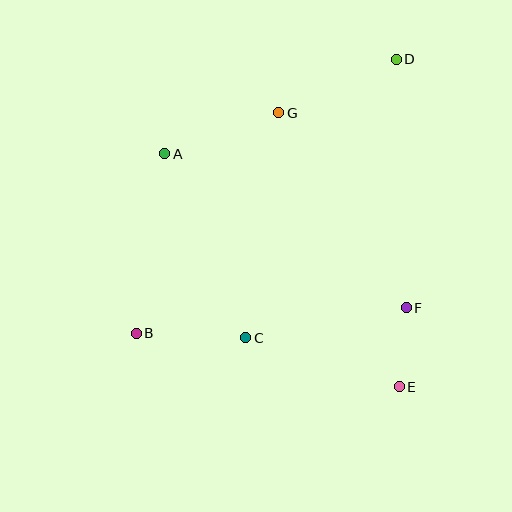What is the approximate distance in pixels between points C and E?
The distance between C and E is approximately 161 pixels.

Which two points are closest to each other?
Points E and F are closest to each other.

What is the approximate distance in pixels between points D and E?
The distance between D and E is approximately 328 pixels.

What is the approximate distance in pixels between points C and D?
The distance between C and D is approximately 317 pixels.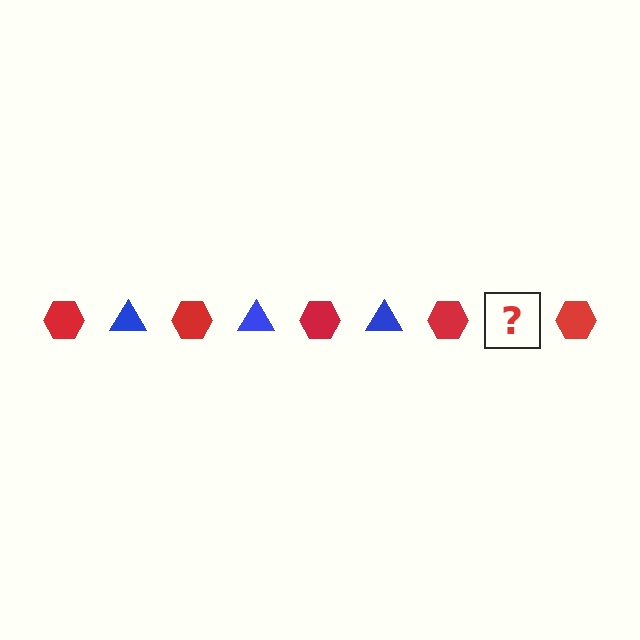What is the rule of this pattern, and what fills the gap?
The rule is that the pattern alternates between red hexagon and blue triangle. The gap should be filled with a blue triangle.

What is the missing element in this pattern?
The missing element is a blue triangle.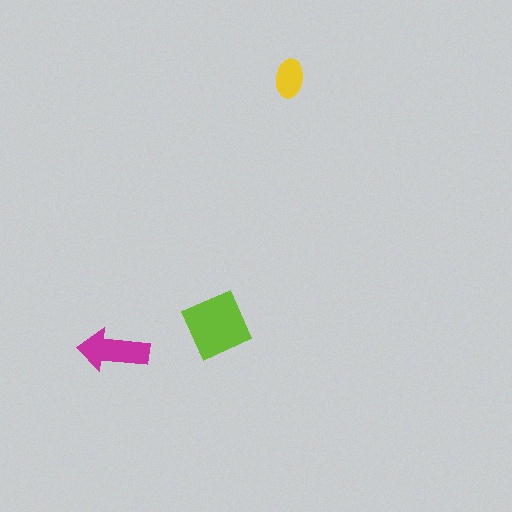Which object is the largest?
The lime diamond.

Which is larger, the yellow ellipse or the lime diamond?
The lime diamond.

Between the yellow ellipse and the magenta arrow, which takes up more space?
The magenta arrow.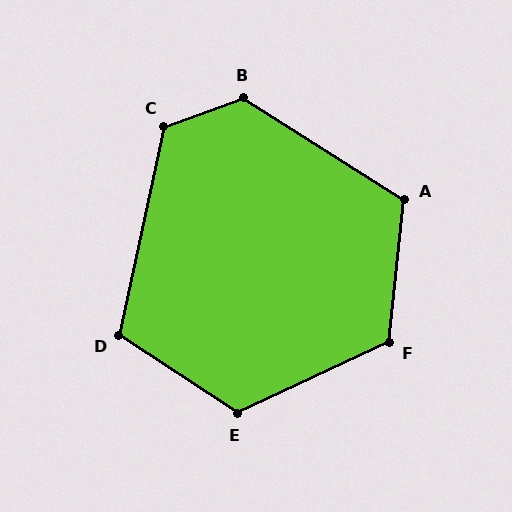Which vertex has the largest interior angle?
B, at approximately 128 degrees.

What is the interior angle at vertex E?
Approximately 121 degrees (obtuse).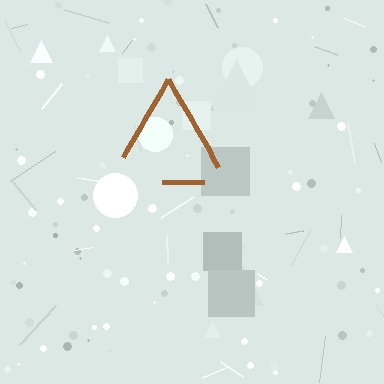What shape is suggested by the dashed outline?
The dashed outline suggests a triangle.